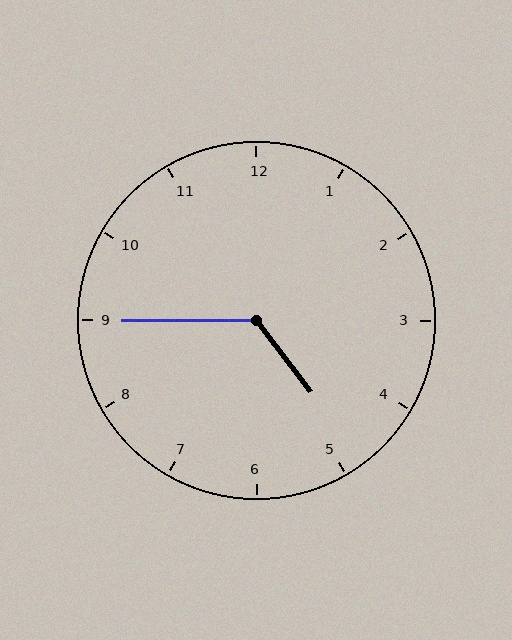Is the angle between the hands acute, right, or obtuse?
It is obtuse.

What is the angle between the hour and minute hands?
Approximately 128 degrees.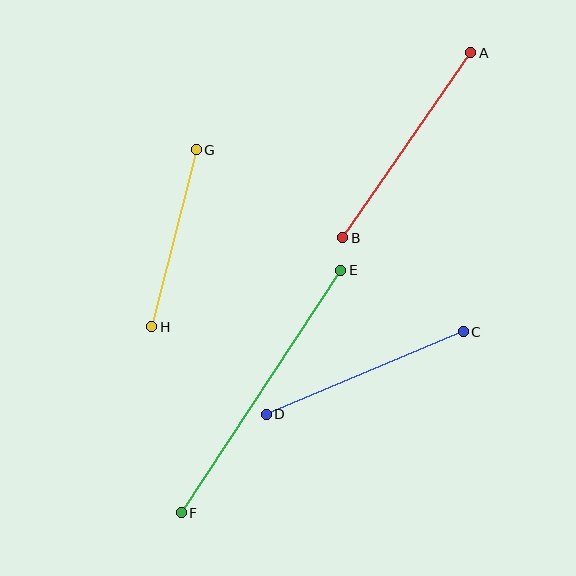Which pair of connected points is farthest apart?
Points E and F are farthest apart.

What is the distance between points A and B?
The distance is approximately 225 pixels.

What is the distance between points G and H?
The distance is approximately 182 pixels.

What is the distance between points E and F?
The distance is approximately 290 pixels.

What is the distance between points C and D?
The distance is approximately 214 pixels.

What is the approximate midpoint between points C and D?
The midpoint is at approximately (365, 373) pixels.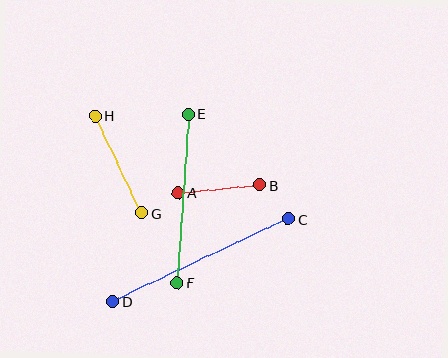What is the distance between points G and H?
The distance is approximately 108 pixels.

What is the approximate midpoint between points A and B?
The midpoint is at approximately (219, 189) pixels.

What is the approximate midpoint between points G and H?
The midpoint is at approximately (118, 165) pixels.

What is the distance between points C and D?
The distance is approximately 195 pixels.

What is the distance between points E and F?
The distance is approximately 169 pixels.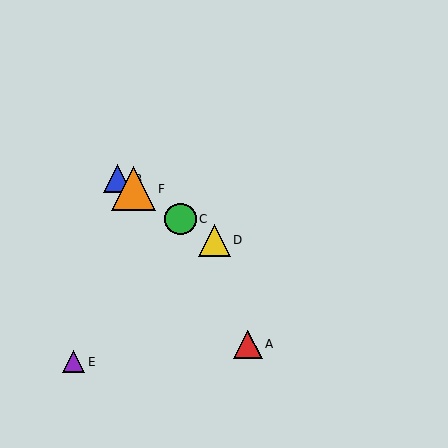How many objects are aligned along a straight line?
4 objects (B, C, D, F) are aligned along a straight line.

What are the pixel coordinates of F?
Object F is at (133, 189).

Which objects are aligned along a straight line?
Objects B, C, D, F are aligned along a straight line.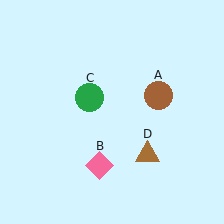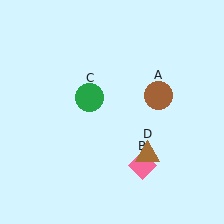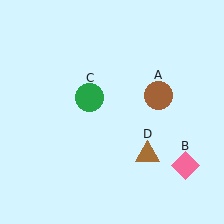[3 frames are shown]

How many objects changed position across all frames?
1 object changed position: pink diamond (object B).